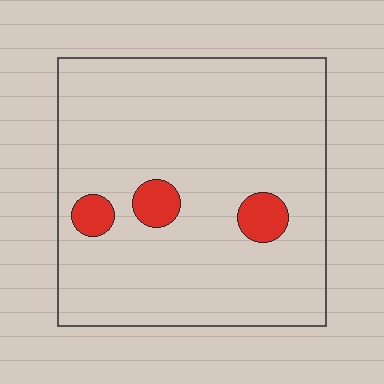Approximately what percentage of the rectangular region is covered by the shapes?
Approximately 5%.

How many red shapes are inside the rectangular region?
3.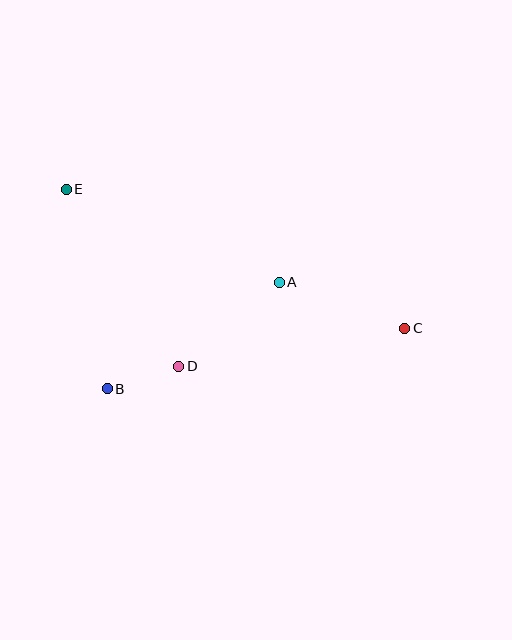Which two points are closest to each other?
Points B and D are closest to each other.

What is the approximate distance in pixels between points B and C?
The distance between B and C is approximately 304 pixels.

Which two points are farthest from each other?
Points C and E are farthest from each other.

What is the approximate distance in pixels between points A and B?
The distance between A and B is approximately 203 pixels.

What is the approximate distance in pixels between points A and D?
The distance between A and D is approximately 131 pixels.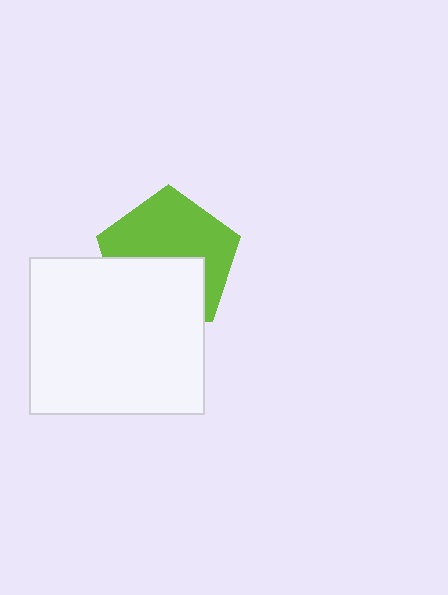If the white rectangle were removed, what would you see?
You would see the complete lime pentagon.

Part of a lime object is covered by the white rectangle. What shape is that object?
It is a pentagon.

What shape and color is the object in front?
The object in front is a white rectangle.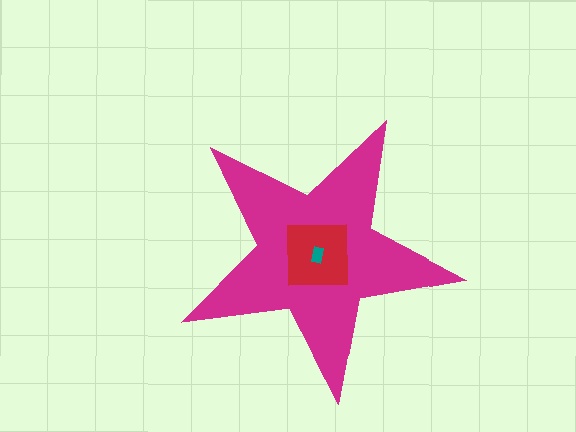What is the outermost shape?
The magenta star.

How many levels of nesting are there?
3.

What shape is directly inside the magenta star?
The red square.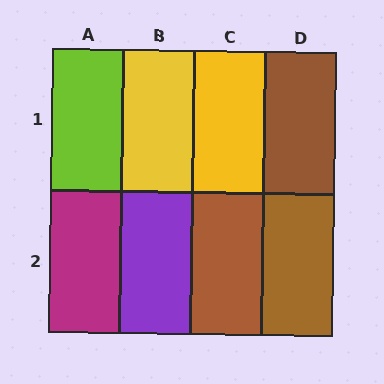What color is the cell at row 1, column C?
Yellow.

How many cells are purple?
1 cell is purple.